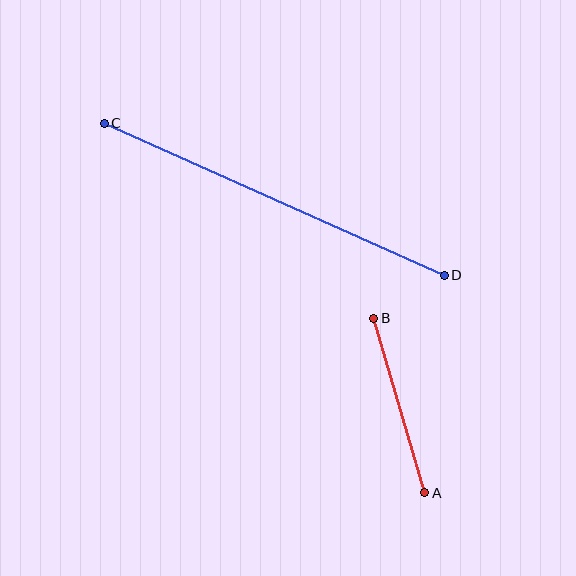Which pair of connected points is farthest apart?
Points C and D are farthest apart.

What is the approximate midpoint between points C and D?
The midpoint is at approximately (274, 199) pixels.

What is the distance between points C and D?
The distance is approximately 373 pixels.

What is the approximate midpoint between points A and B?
The midpoint is at approximately (399, 406) pixels.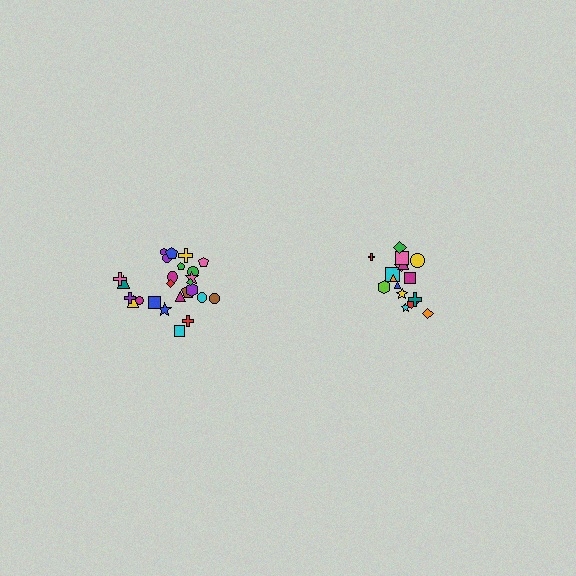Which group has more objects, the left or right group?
The left group.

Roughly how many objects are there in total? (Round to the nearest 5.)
Roughly 45 objects in total.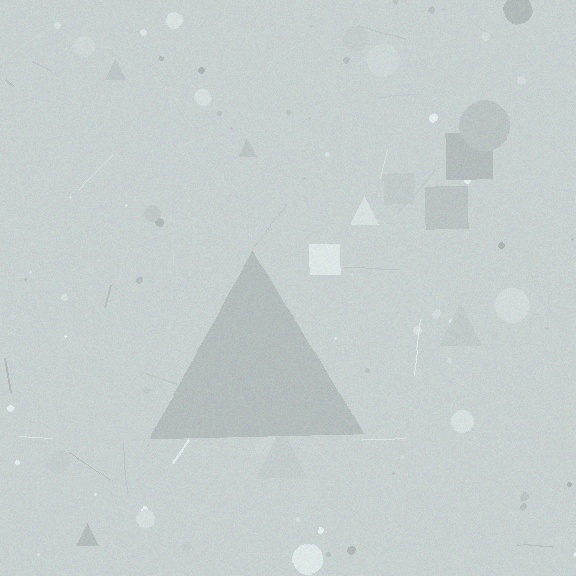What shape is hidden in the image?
A triangle is hidden in the image.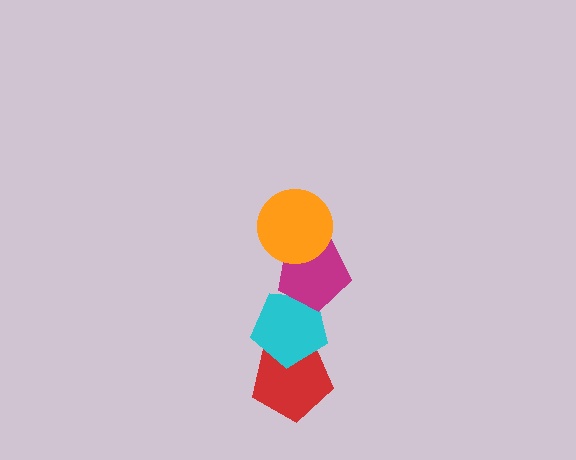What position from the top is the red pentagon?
The red pentagon is 4th from the top.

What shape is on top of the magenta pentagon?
The orange circle is on top of the magenta pentagon.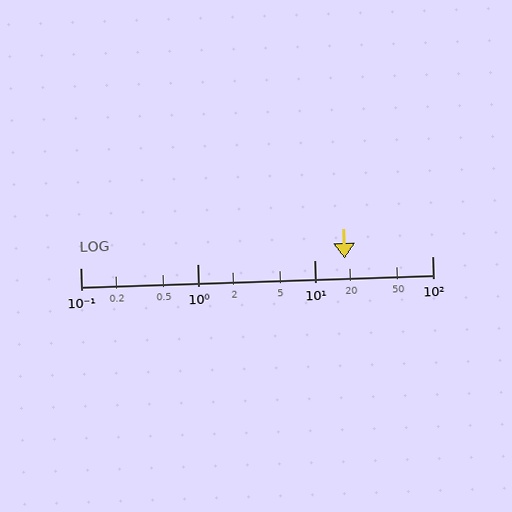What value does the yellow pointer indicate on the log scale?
The pointer indicates approximately 18.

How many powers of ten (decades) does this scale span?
The scale spans 3 decades, from 0.1 to 100.